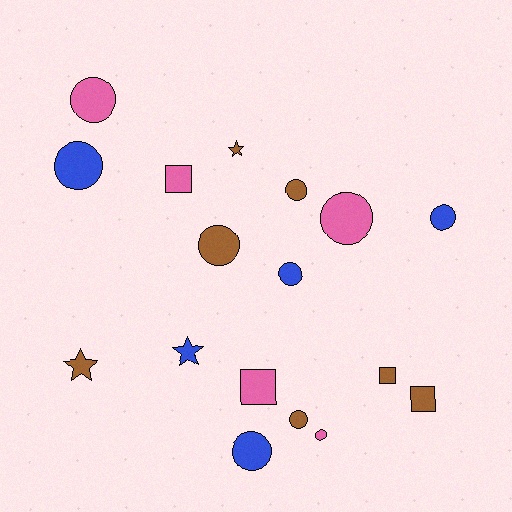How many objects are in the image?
There are 17 objects.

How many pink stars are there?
There are no pink stars.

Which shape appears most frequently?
Circle, with 10 objects.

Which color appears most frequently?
Brown, with 7 objects.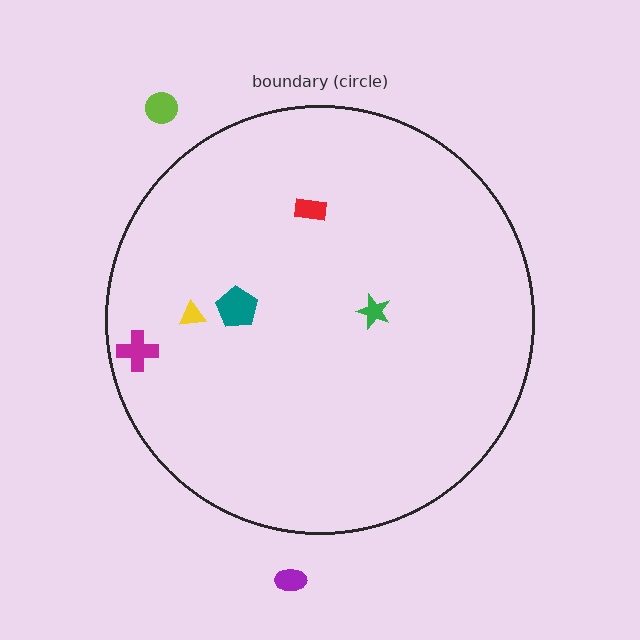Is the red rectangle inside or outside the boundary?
Inside.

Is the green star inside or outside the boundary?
Inside.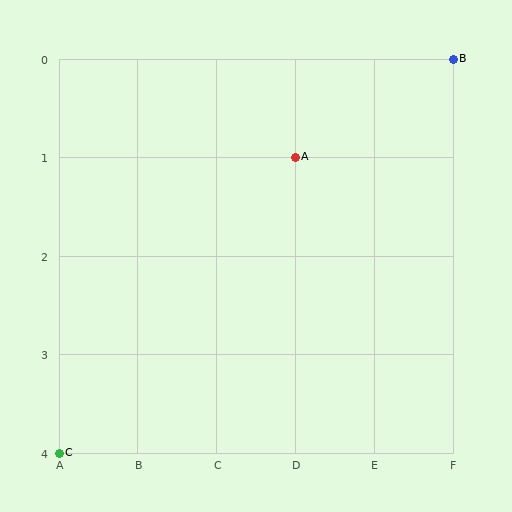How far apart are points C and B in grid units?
Points C and B are 5 columns and 4 rows apart (about 6.4 grid units diagonally).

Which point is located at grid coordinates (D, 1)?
Point A is at (D, 1).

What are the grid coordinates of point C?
Point C is at grid coordinates (A, 4).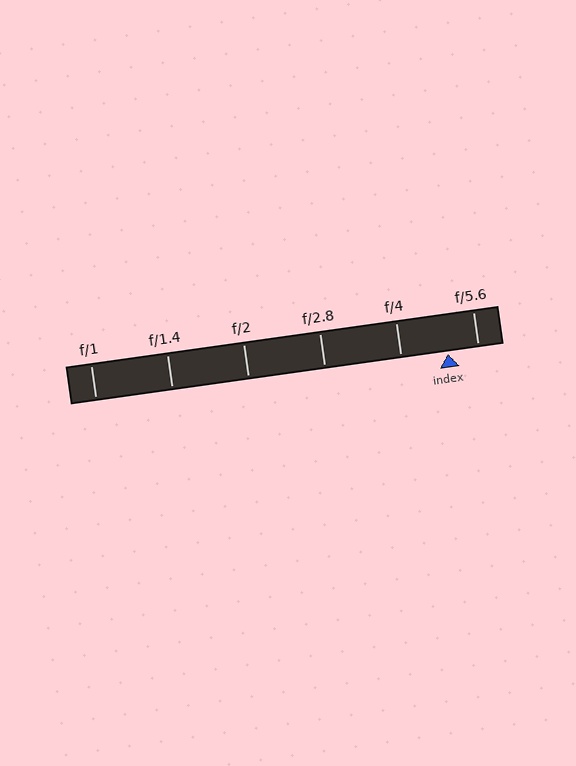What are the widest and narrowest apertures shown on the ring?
The widest aperture shown is f/1 and the narrowest is f/5.6.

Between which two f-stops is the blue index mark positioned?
The index mark is between f/4 and f/5.6.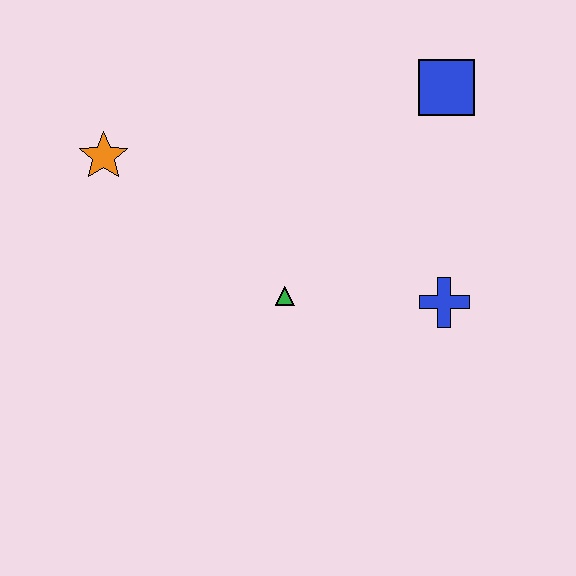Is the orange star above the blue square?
No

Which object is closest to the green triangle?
The blue cross is closest to the green triangle.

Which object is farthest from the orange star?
The blue cross is farthest from the orange star.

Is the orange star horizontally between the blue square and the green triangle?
No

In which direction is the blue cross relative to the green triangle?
The blue cross is to the right of the green triangle.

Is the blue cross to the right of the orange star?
Yes